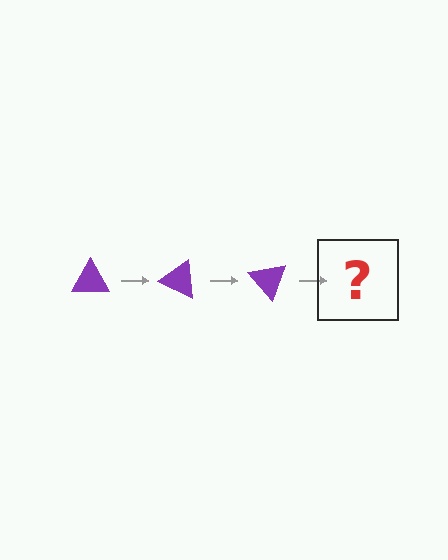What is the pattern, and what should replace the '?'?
The pattern is that the triangle rotates 25 degrees each step. The '?' should be a purple triangle rotated 75 degrees.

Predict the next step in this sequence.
The next step is a purple triangle rotated 75 degrees.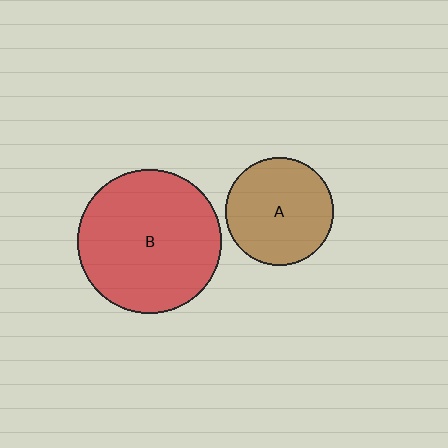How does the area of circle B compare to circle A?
Approximately 1.8 times.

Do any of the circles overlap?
No, none of the circles overlap.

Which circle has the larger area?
Circle B (red).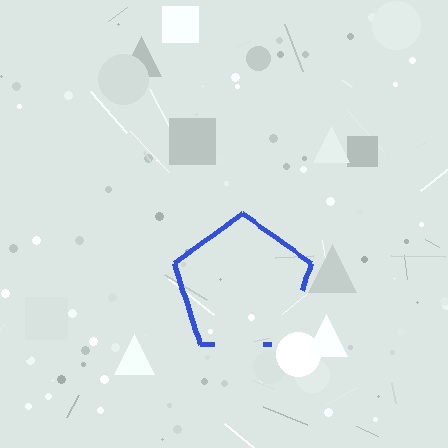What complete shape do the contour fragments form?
The contour fragments form a pentagon.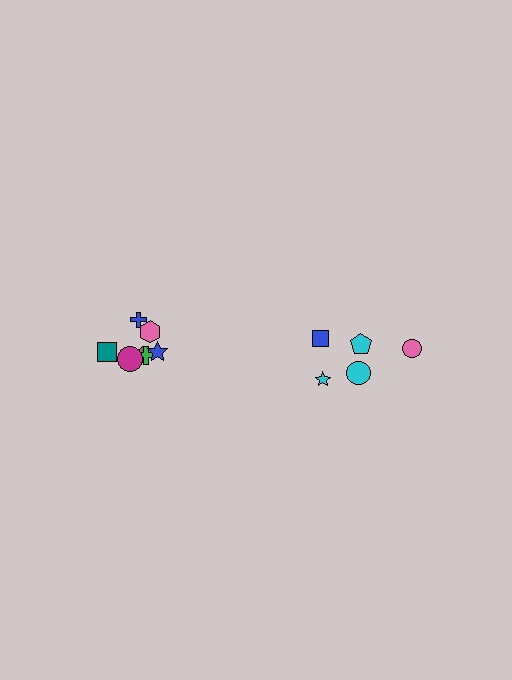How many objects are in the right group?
There are 5 objects.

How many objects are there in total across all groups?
There are 12 objects.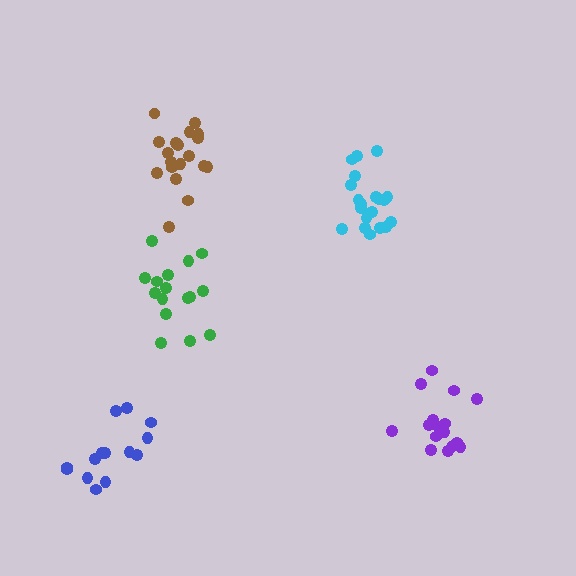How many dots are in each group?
Group 1: 20 dots, Group 2: 16 dots, Group 3: 19 dots, Group 4: 16 dots, Group 5: 14 dots (85 total).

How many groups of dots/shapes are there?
There are 5 groups.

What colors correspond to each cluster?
The clusters are colored: cyan, green, brown, purple, blue.